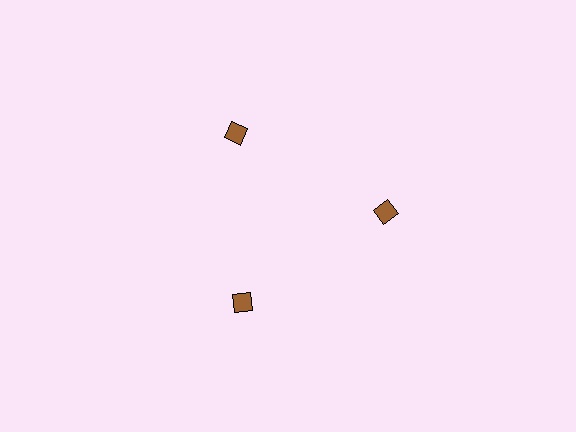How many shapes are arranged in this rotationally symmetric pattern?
There are 3 shapes, arranged in 3 groups of 1.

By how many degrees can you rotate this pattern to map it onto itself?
The pattern maps onto itself every 120 degrees of rotation.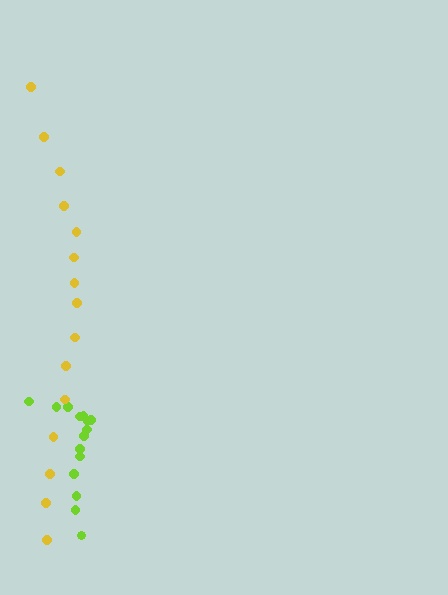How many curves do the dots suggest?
There are 2 distinct paths.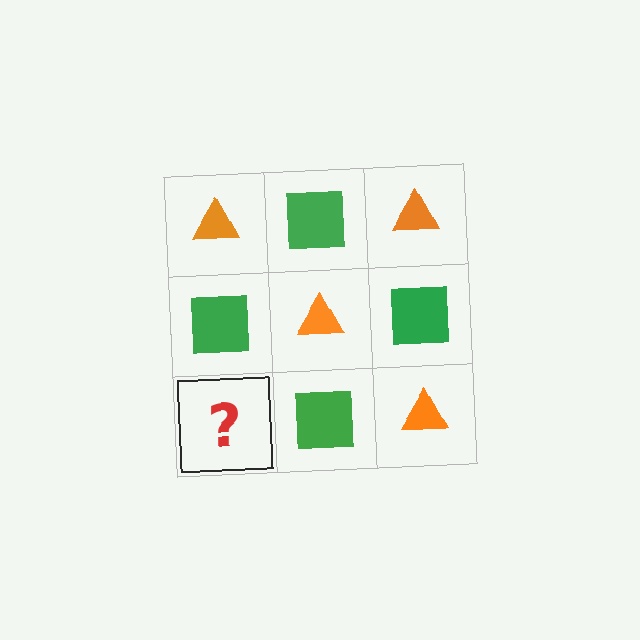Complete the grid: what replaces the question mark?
The question mark should be replaced with an orange triangle.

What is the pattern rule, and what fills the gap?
The rule is that it alternates orange triangle and green square in a checkerboard pattern. The gap should be filled with an orange triangle.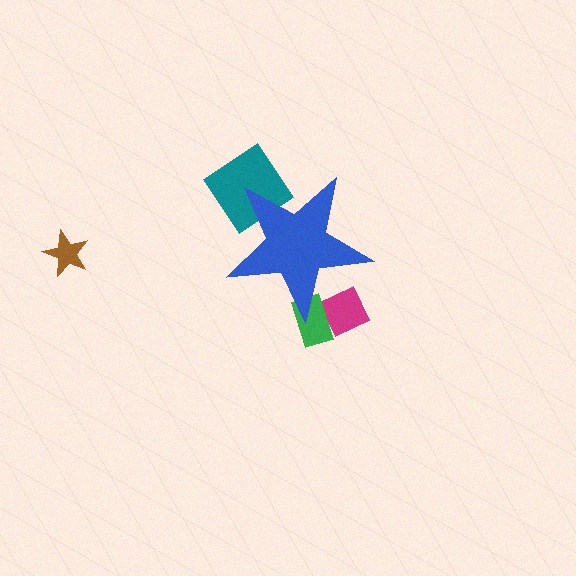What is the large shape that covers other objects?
A blue star.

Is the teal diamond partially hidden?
Yes, the teal diamond is partially hidden behind the blue star.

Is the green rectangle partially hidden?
Yes, the green rectangle is partially hidden behind the blue star.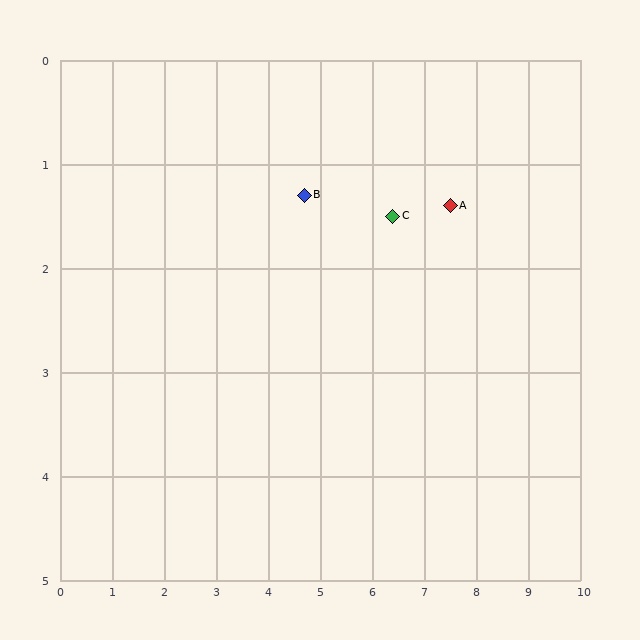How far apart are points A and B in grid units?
Points A and B are about 2.8 grid units apart.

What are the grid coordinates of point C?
Point C is at approximately (6.4, 1.5).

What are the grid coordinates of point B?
Point B is at approximately (4.7, 1.3).